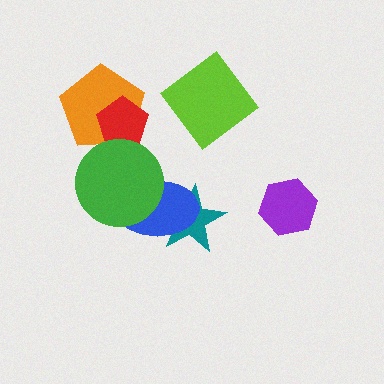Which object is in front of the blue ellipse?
The green circle is in front of the blue ellipse.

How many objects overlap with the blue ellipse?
2 objects overlap with the blue ellipse.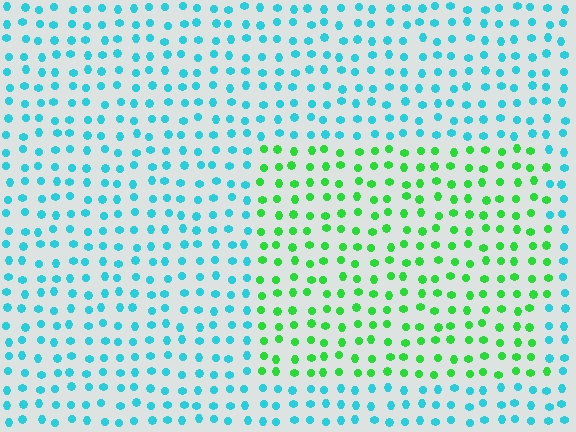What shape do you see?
I see a rectangle.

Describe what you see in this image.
The image is filled with small cyan elements in a uniform arrangement. A rectangle-shaped region is visible where the elements are tinted to a slightly different hue, forming a subtle color boundary.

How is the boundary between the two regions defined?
The boundary is defined purely by a slight shift in hue (about 60 degrees). Spacing, size, and orientation are identical on both sides.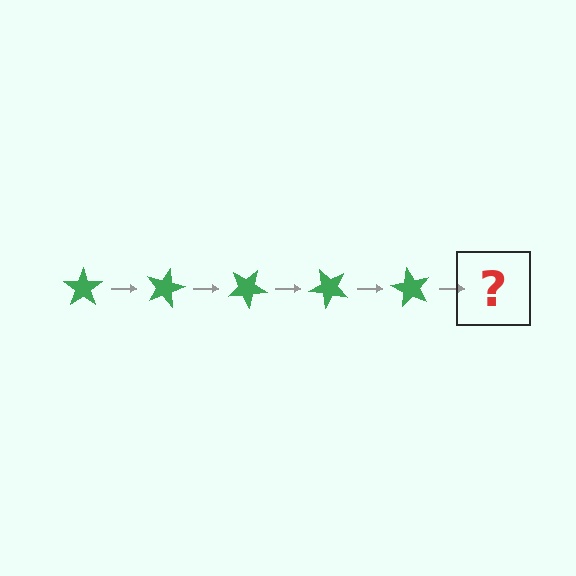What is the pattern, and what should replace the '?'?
The pattern is that the star rotates 15 degrees each step. The '?' should be a green star rotated 75 degrees.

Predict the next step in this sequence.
The next step is a green star rotated 75 degrees.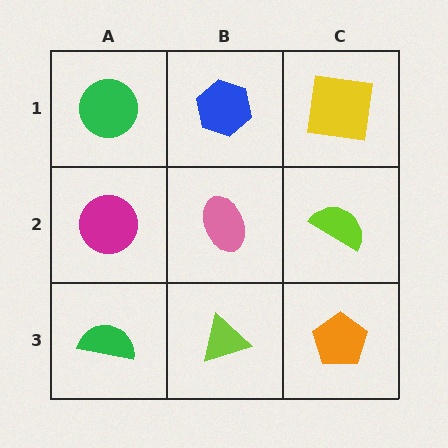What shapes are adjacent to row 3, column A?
A magenta circle (row 2, column A), a lime triangle (row 3, column B).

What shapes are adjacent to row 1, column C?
A lime semicircle (row 2, column C), a blue hexagon (row 1, column B).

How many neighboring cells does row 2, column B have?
4.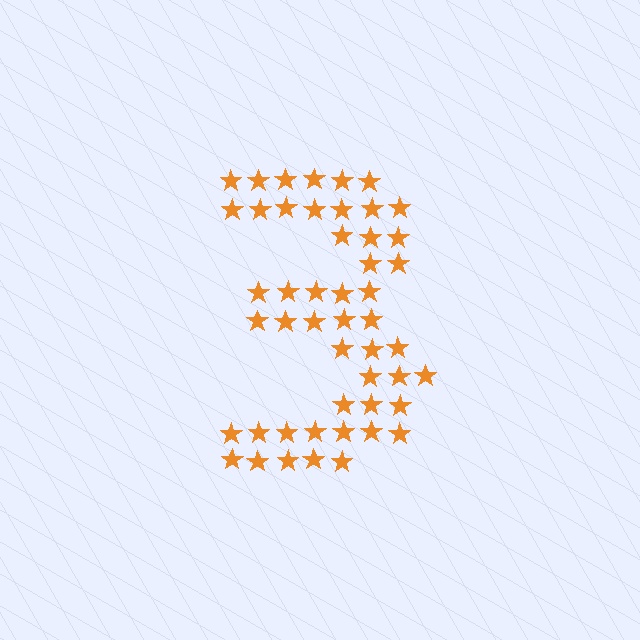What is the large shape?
The large shape is the digit 3.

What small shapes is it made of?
It is made of small stars.